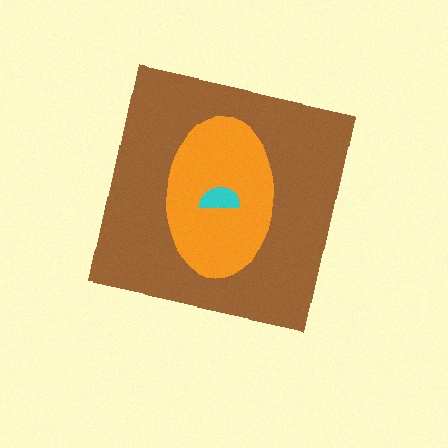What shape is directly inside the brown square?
The orange ellipse.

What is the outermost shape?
The brown square.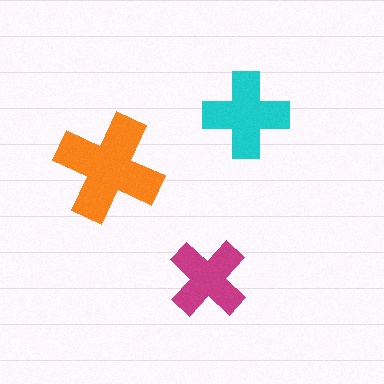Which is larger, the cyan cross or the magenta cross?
The cyan one.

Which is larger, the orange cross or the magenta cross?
The orange one.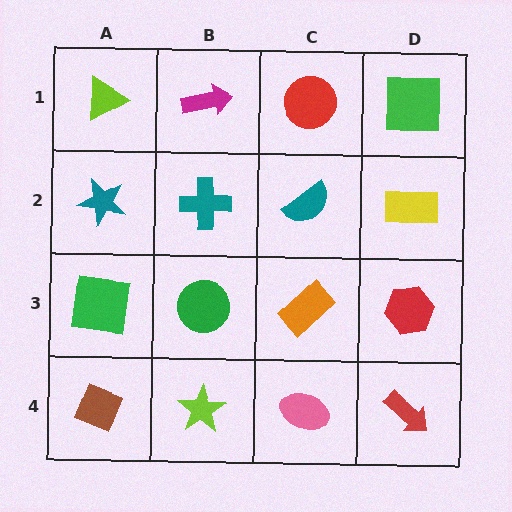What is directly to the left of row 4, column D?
A pink ellipse.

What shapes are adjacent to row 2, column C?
A red circle (row 1, column C), an orange rectangle (row 3, column C), a teal cross (row 2, column B), a yellow rectangle (row 2, column D).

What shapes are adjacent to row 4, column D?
A red hexagon (row 3, column D), a pink ellipse (row 4, column C).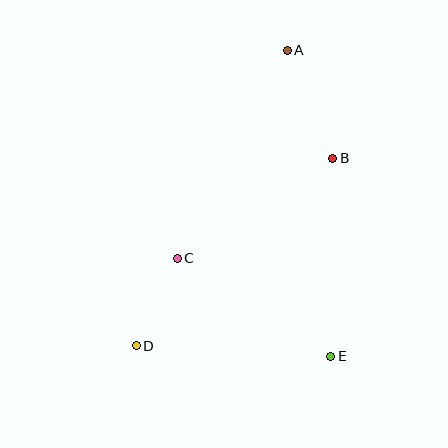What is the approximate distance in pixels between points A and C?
The distance between A and C is approximately 235 pixels.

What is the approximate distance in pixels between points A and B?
The distance between A and B is approximately 117 pixels.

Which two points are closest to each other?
Points C and D are closest to each other.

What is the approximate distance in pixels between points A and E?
The distance between A and E is approximately 309 pixels.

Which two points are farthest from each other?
Points A and D are farthest from each other.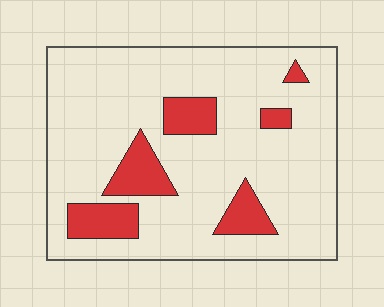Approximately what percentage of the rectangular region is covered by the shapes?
Approximately 15%.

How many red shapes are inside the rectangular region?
6.